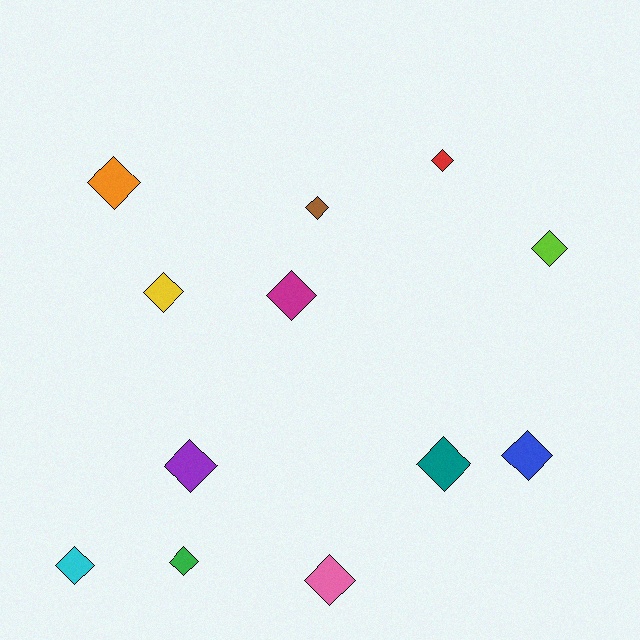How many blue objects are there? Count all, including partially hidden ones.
There is 1 blue object.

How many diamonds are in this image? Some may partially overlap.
There are 12 diamonds.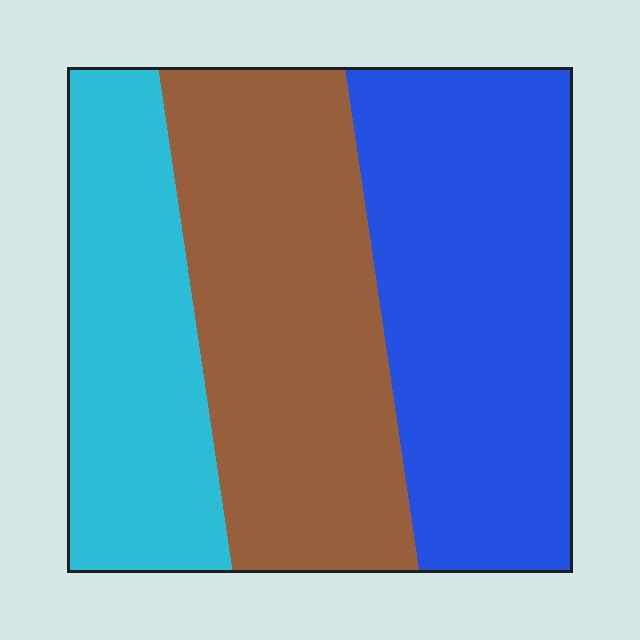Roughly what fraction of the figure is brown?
Brown covers 37% of the figure.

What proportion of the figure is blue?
Blue takes up about three eighths (3/8) of the figure.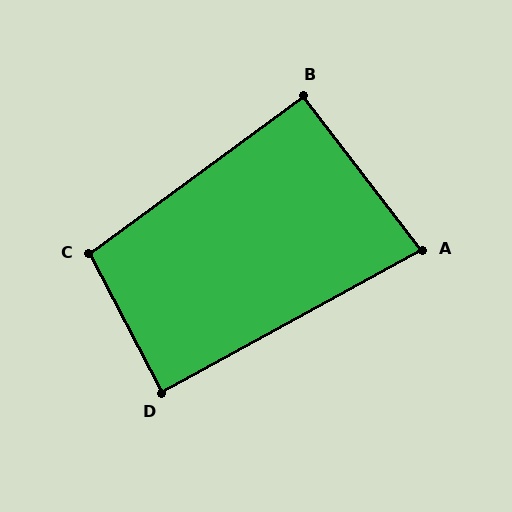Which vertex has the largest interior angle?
C, at approximately 99 degrees.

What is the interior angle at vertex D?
Approximately 89 degrees (approximately right).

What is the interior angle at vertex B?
Approximately 91 degrees (approximately right).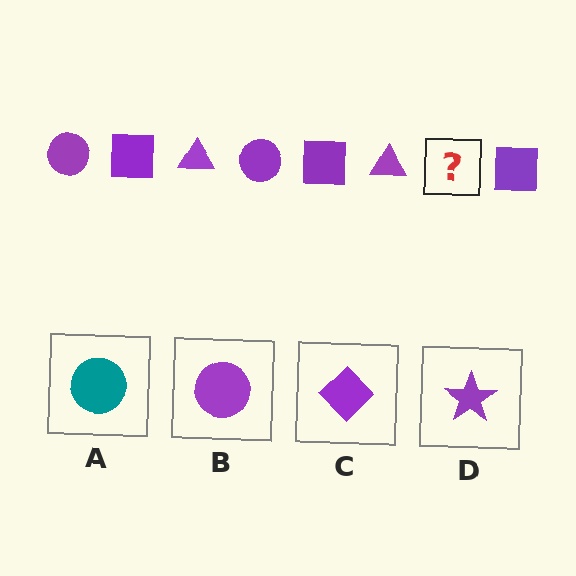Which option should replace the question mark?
Option B.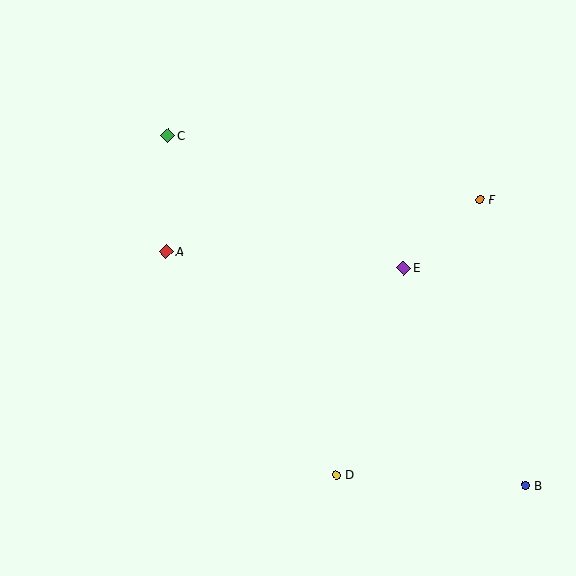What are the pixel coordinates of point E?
Point E is at (404, 268).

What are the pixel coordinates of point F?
Point F is at (480, 199).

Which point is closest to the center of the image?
Point E at (404, 268) is closest to the center.